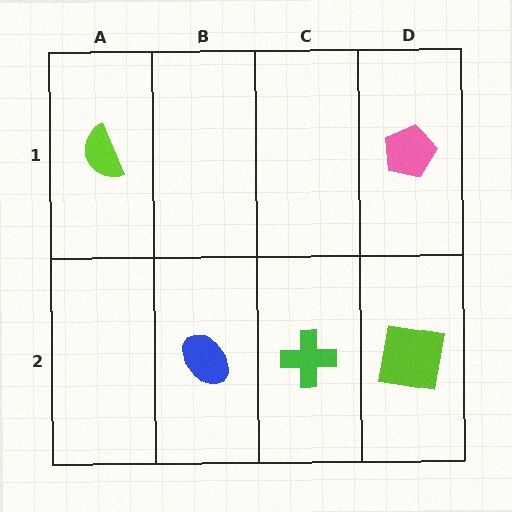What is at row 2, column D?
A lime square.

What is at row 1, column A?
A lime semicircle.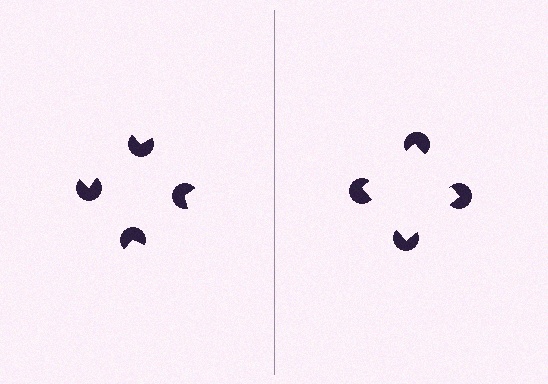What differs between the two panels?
The pac-man discs are positioned identically on both sides; only the wedge orientations differ. On the right they align to a square; on the left they are misaligned.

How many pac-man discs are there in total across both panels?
8 — 4 on each side.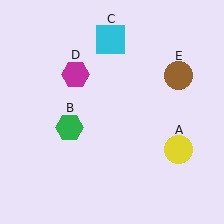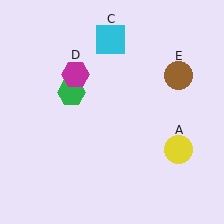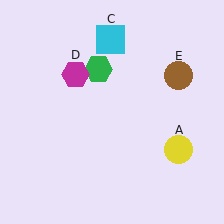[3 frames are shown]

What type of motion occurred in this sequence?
The green hexagon (object B) rotated clockwise around the center of the scene.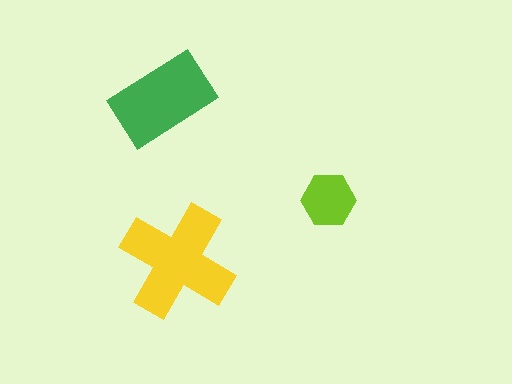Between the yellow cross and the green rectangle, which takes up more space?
The yellow cross.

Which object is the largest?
The yellow cross.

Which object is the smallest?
The lime hexagon.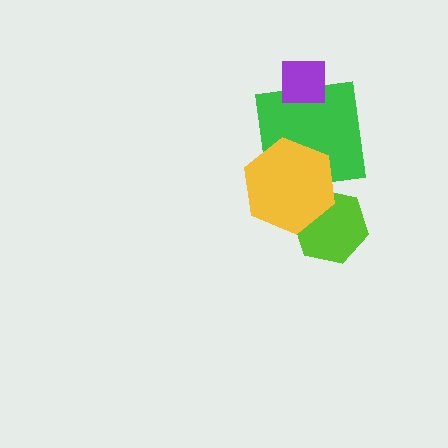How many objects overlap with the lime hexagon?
1 object overlaps with the lime hexagon.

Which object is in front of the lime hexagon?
The yellow hexagon is in front of the lime hexagon.